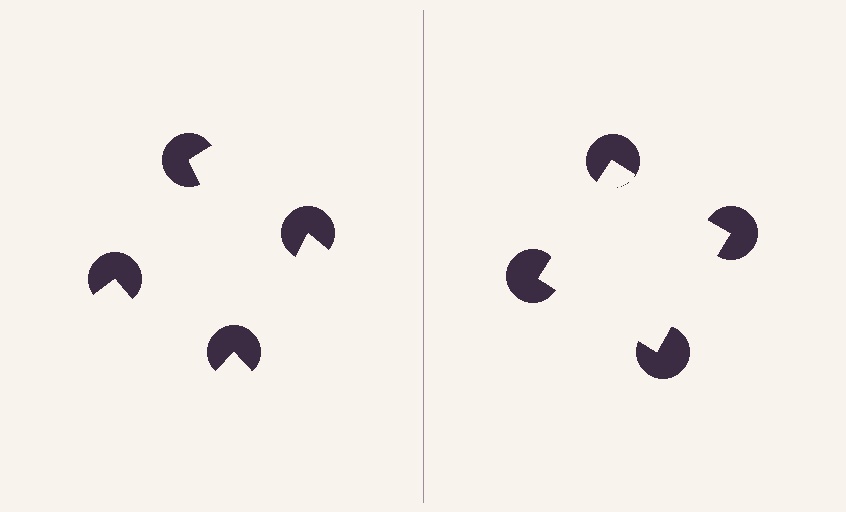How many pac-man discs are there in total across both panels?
8 — 4 on each side.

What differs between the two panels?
The pac-man discs are positioned identically on both sides; only the wedge orientations differ. On the right they align to a square; on the left they are misaligned.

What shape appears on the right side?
An illusory square.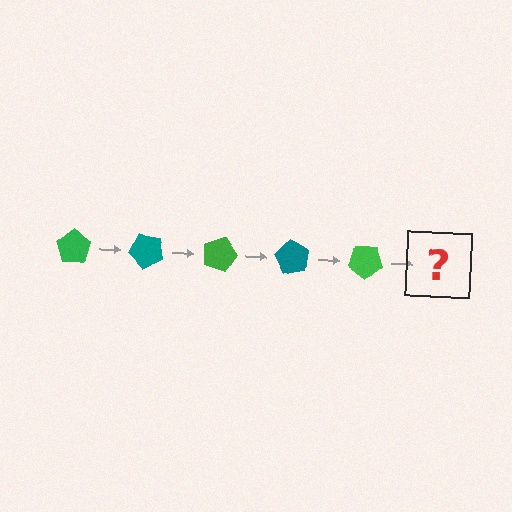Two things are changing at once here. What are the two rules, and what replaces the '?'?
The two rules are that it rotates 45 degrees each step and the color cycles through green and teal. The '?' should be a teal pentagon, rotated 225 degrees from the start.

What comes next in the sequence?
The next element should be a teal pentagon, rotated 225 degrees from the start.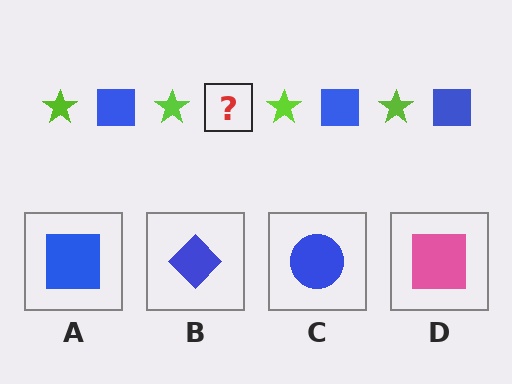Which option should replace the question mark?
Option A.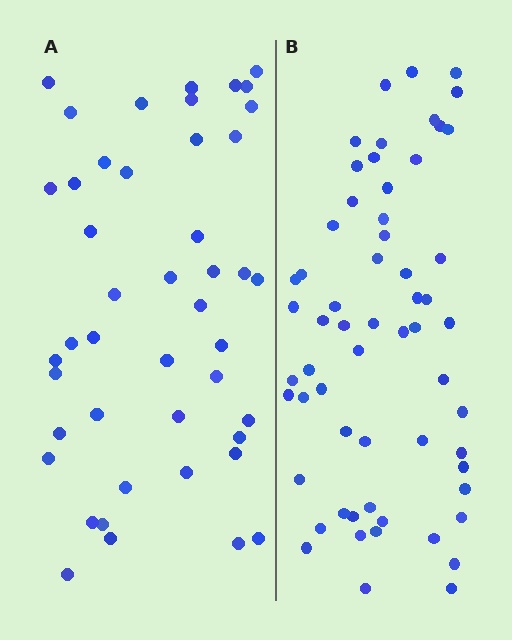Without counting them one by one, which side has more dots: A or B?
Region B (the right region) has more dots.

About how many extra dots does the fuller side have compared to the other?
Region B has approximately 15 more dots than region A.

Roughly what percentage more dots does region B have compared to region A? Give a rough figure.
About 35% more.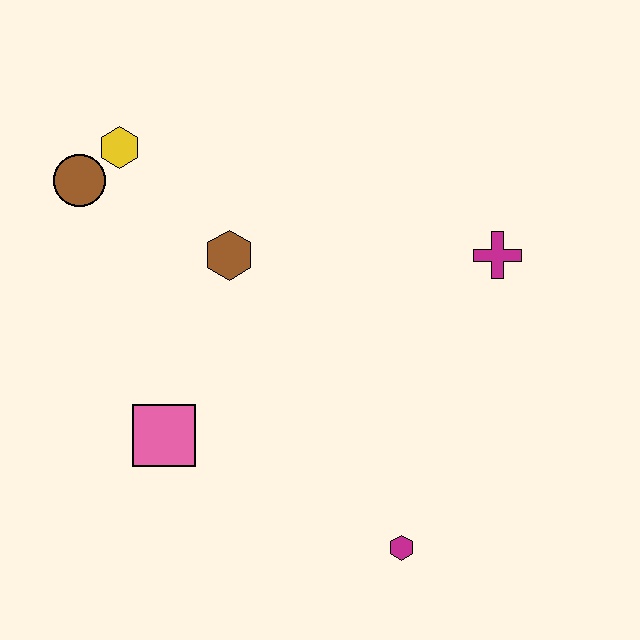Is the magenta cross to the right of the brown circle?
Yes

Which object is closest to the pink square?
The brown hexagon is closest to the pink square.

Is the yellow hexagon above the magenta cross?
Yes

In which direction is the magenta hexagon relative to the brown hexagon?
The magenta hexagon is below the brown hexagon.